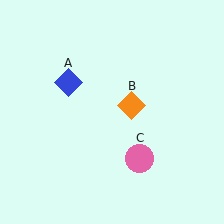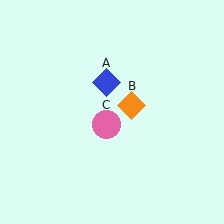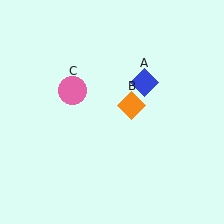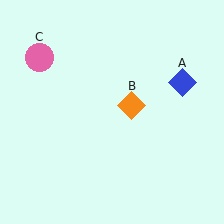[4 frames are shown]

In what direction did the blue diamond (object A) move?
The blue diamond (object A) moved right.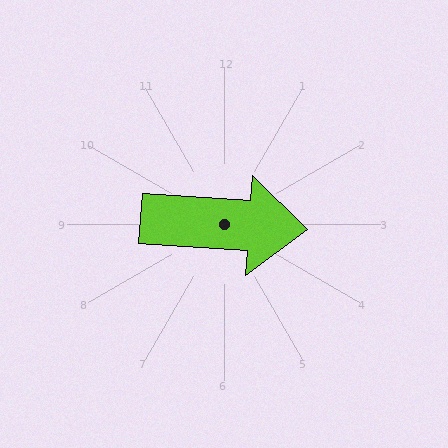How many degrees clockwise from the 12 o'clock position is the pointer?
Approximately 94 degrees.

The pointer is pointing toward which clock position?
Roughly 3 o'clock.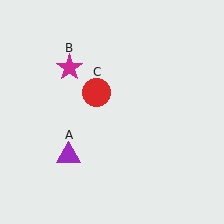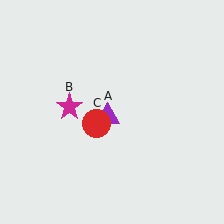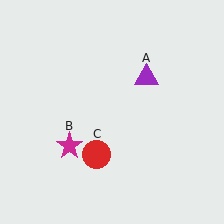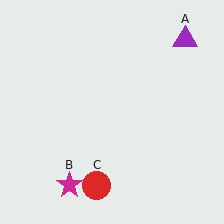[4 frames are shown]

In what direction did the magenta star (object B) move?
The magenta star (object B) moved down.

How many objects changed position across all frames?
3 objects changed position: purple triangle (object A), magenta star (object B), red circle (object C).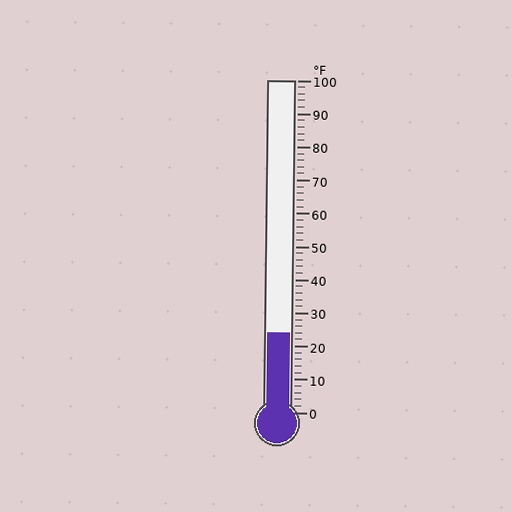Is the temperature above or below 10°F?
The temperature is above 10°F.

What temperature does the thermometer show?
The thermometer shows approximately 24°F.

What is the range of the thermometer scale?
The thermometer scale ranges from 0°F to 100°F.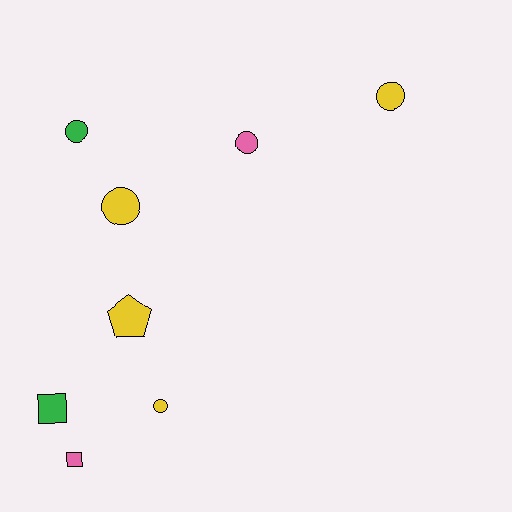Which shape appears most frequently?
Circle, with 5 objects.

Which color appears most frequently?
Yellow, with 4 objects.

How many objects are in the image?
There are 8 objects.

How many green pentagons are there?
There are no green pentagons.